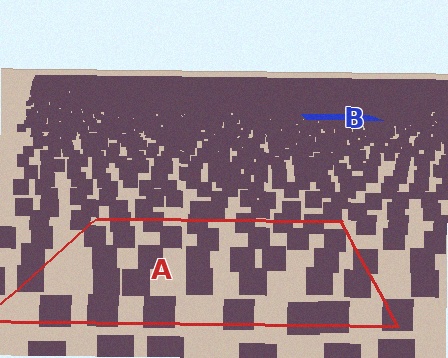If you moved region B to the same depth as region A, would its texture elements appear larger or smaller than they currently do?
They would appear larger. At a closer depth, the same texture elements are projected at a bigger on-screen size.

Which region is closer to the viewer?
Region A is closer. The texture elements there are larger and more spread out.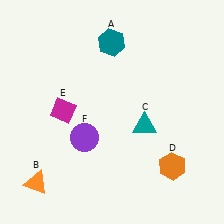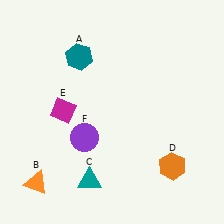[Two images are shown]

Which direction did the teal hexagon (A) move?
The teal hexagon (A) moved left.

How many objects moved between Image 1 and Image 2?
2 objects moved between the two images.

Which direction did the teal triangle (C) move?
The teal triangle (C) moved left.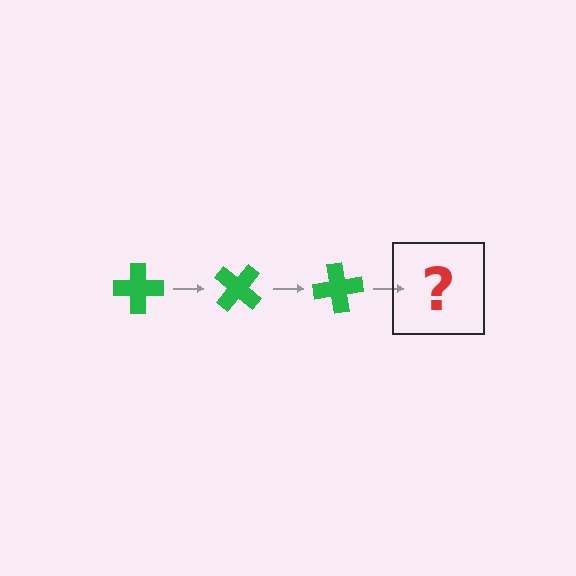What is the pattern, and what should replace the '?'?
The pattern is that the cross rotates 40 degrees each step. The '?' should be a green cross rotated 120 degrees.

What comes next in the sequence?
The next element should be a green cross rotated 120 degrees.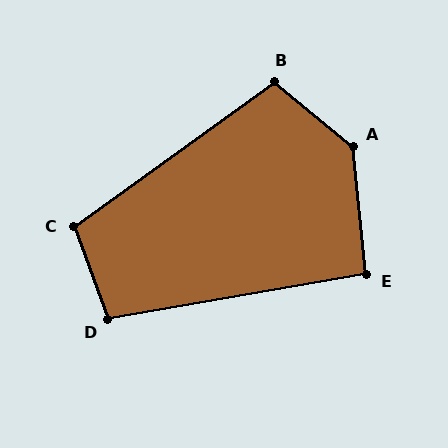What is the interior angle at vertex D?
Approximately 100 degrees (obtuse).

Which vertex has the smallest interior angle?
E, at approximately 94 degrees.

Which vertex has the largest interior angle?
A, at approximately 135 degrees.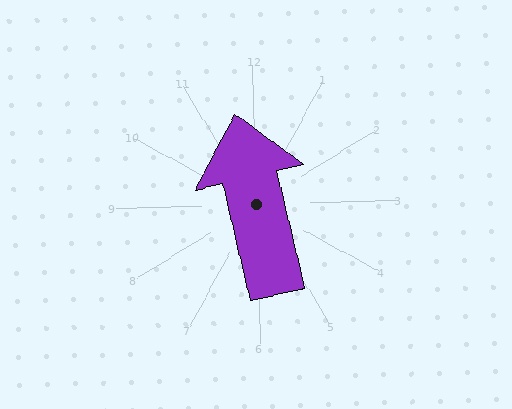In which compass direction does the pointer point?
North.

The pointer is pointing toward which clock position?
Roughly 12 o'clock.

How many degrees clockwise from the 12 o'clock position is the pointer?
Approximately 348 degrees.